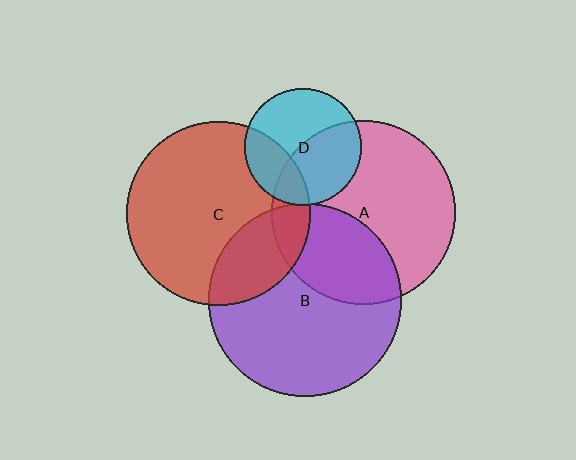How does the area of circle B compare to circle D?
Approximately 2.7 times.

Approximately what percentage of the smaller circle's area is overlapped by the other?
Approximately 35%.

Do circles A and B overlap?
Yes.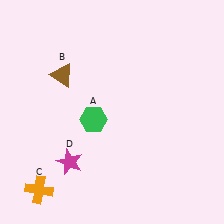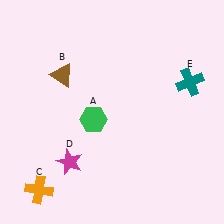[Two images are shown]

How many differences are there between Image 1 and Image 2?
There is 1 difference between the two images.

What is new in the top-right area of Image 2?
A teal cross (E) was added in the top-right area of Image 2.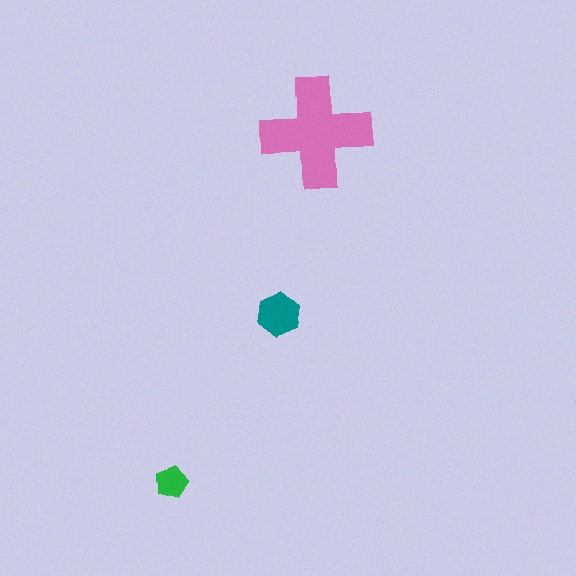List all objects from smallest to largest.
The green pentagon, the teal hexagon, the pink cross.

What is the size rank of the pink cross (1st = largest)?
1st.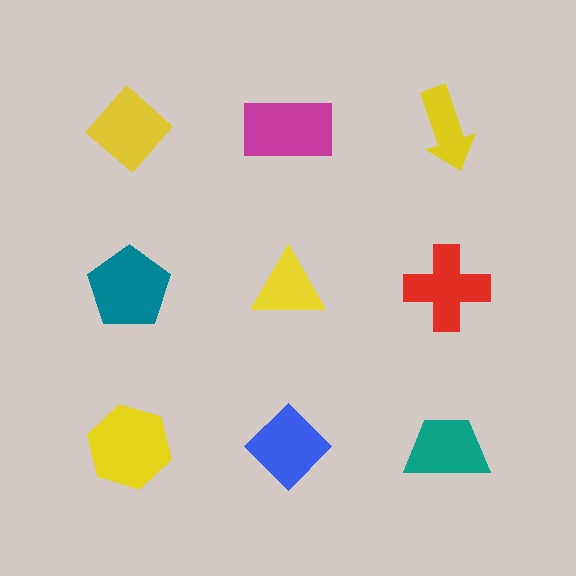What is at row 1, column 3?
A yellow arrow.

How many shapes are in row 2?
3 shapes.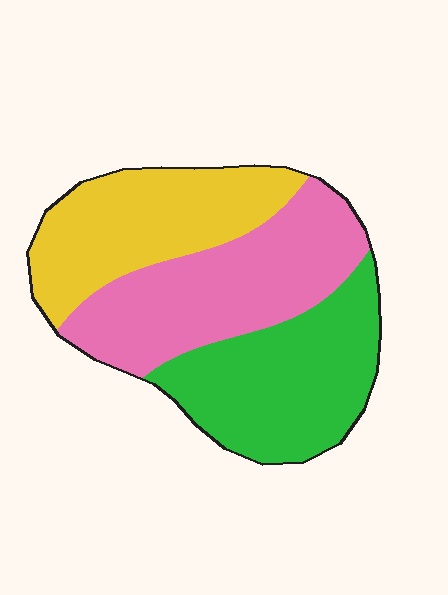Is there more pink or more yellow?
Pink.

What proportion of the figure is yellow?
Yellow covers around 30% of the figure.